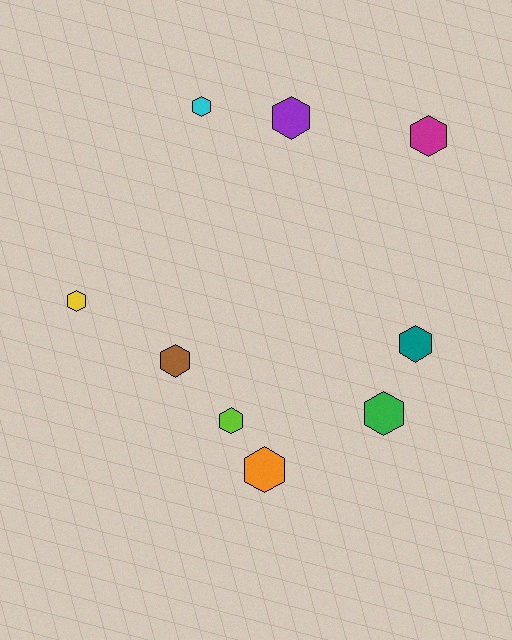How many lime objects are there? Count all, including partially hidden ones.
There is 1 lime object.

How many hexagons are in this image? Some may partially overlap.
There are 9 hexagons.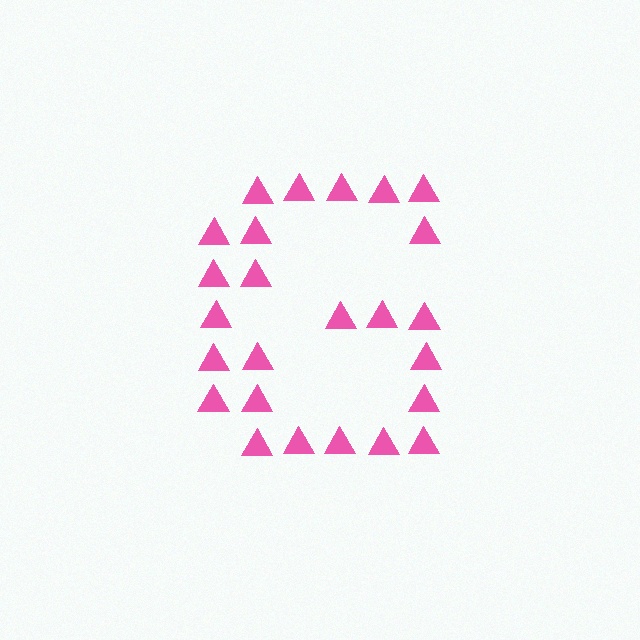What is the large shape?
The large shape is the letter G.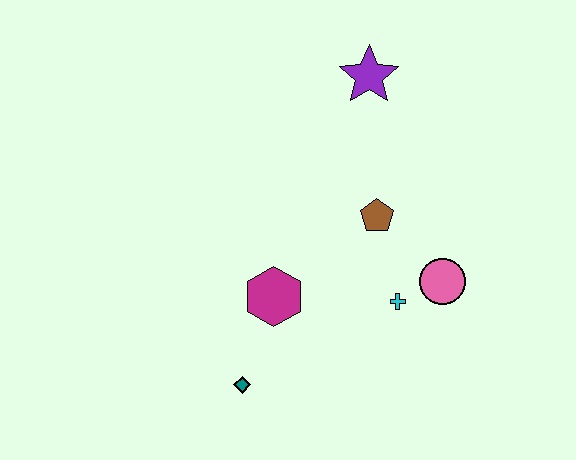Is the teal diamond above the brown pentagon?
No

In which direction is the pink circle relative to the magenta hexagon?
The pink circle is to the right of the magenta hexagon.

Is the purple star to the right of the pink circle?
No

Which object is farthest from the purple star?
The teal diamond is farthest from the purple star.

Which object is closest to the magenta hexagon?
The teal diamond is closest to the magenta hexagon.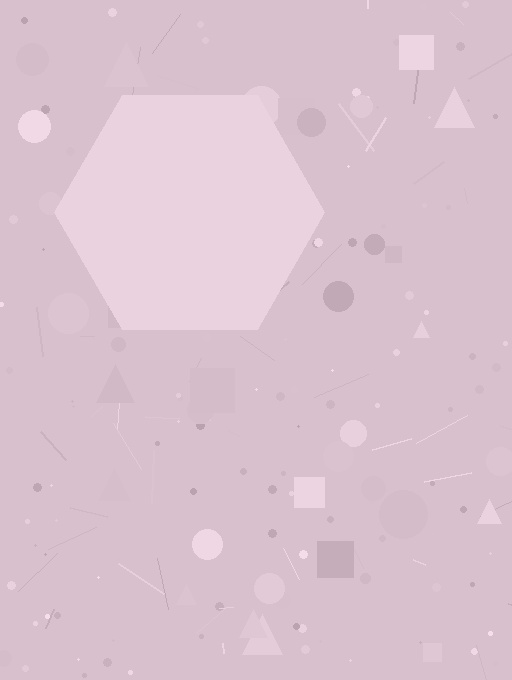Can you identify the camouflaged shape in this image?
The camouflaged shape is a hexagon.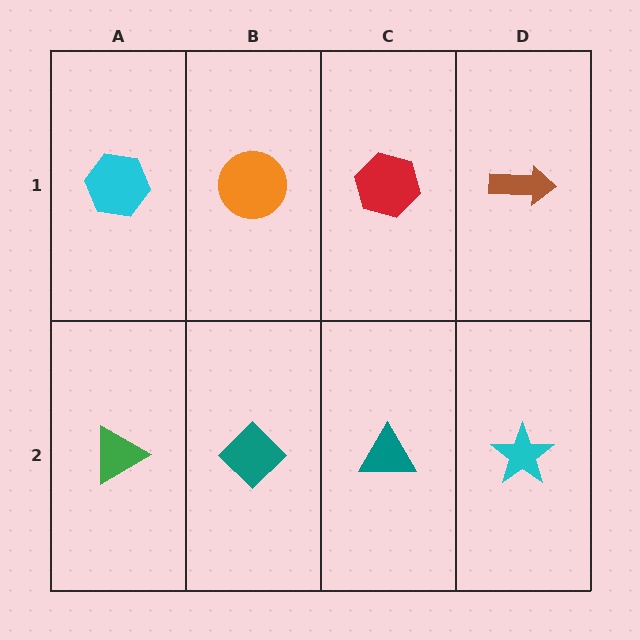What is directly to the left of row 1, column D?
A red hexagon.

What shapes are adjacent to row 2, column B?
An orange circle (row 1, column B), a green triangle (row 2, column A), a teal triangle (row 2, column C).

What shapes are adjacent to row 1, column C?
A teal triangle (row 2, column C), an orange circle (row 1, column B), a brown arrow (row 1, column D).